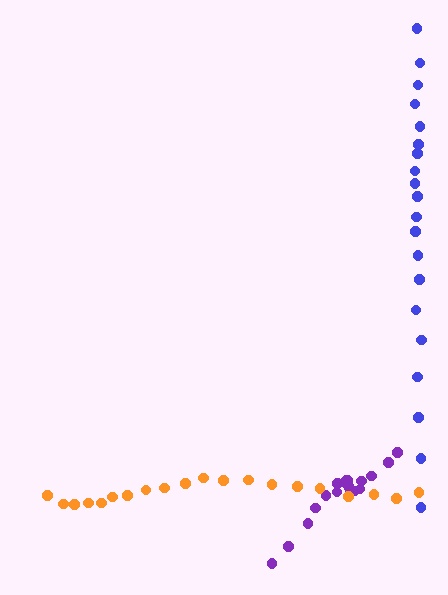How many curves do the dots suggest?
There are 3 distinct paths.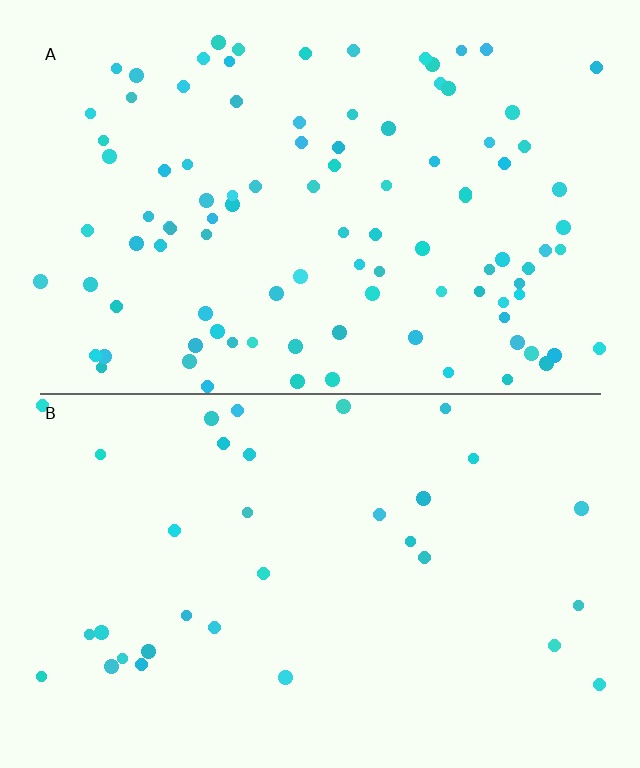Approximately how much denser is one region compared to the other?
Approximately 3.0× — region A over region B.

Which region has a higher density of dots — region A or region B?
A (the top).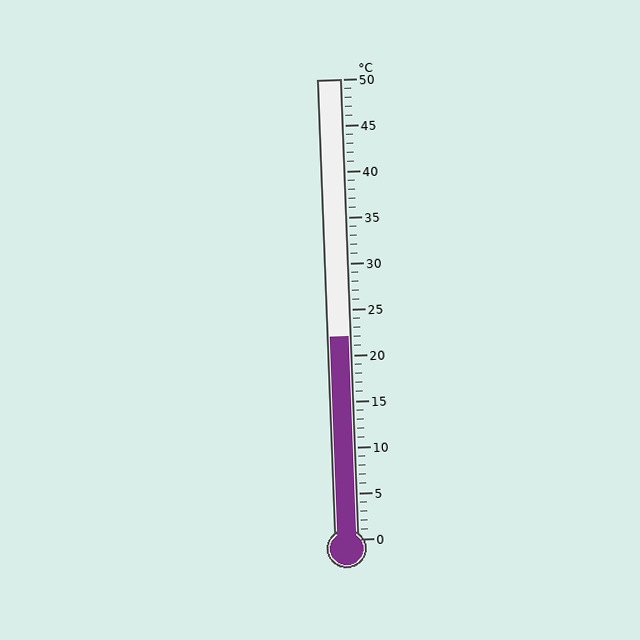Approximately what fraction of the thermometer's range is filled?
The thermometer is filled to approximately 45% of its range.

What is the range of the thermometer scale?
The thermometer scale ranges from 0°C to 50°C.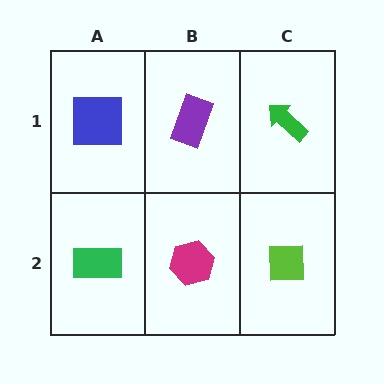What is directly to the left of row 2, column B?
A green rectangle.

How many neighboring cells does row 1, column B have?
3.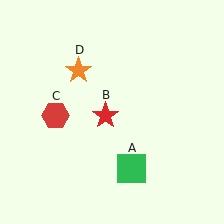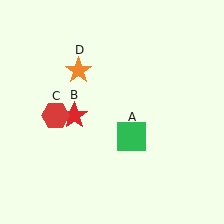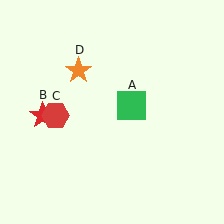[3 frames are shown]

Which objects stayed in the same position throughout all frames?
Red hexagon (object C) and orange star (object D) remained stationary.